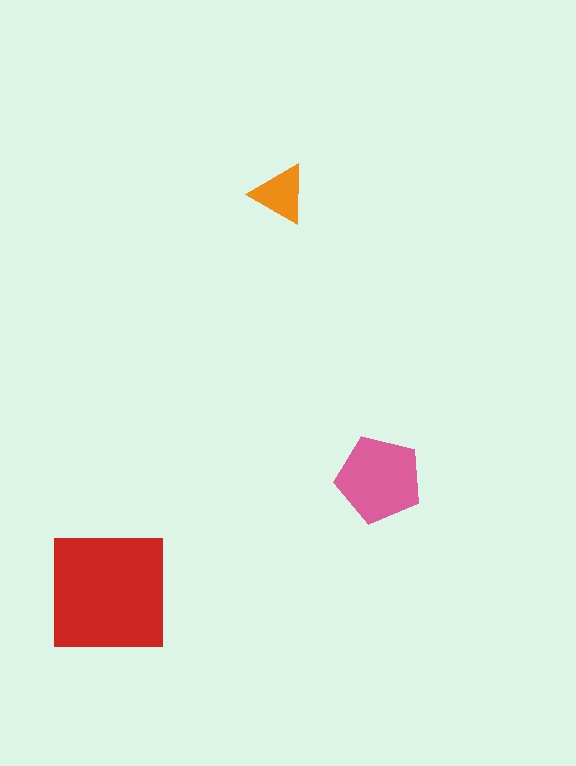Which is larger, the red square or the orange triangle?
The red square.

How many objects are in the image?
There are 3 objects in the image.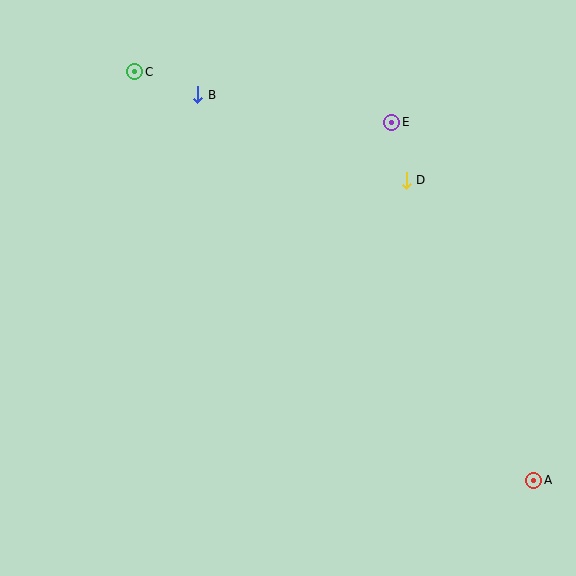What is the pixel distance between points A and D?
The distance between A and D is 326 pixels.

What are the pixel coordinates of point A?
Point A is at (534, 480).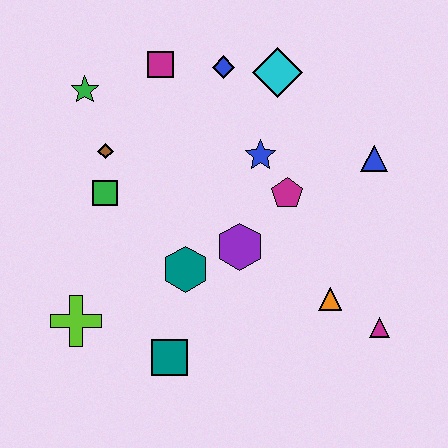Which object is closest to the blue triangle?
The magenta pentagon is closest to the blue triangle.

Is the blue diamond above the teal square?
Yes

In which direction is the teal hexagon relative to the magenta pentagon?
The teal hexagon is to the left of the magenta pentagon.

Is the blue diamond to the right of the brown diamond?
Yes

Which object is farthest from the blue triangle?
The lime cross is farthest from the blue triangle.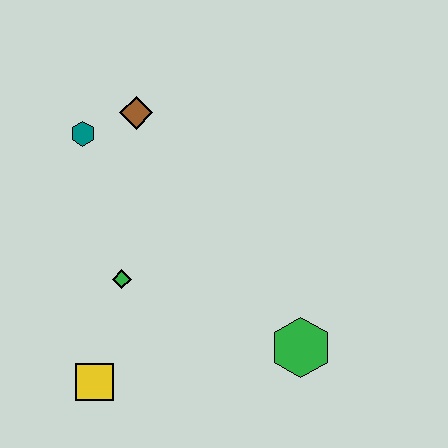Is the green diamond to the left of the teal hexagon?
No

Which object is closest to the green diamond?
The yellow square is closest to the green diamond.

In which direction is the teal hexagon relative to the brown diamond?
The teal hexagon is to the left of the brown diamond.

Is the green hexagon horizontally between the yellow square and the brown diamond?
No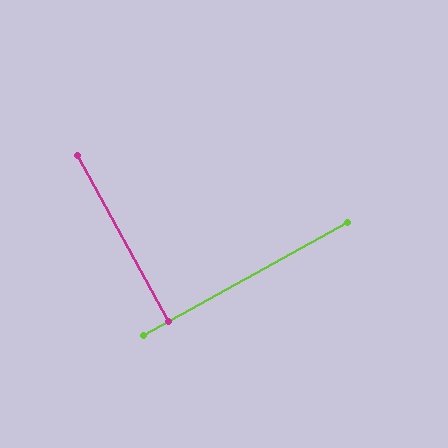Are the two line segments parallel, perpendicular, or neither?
Perpendicular — they meet at approximately 90°.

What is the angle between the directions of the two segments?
Approximately 90 degrees.